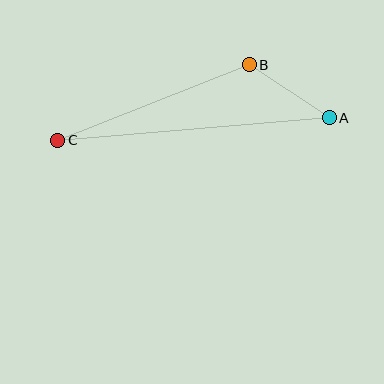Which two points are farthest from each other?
Points A and C are farthest from each other.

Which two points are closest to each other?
Points A and B are closest to each other.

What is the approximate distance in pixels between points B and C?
The distance between B and C is approximately 206 pixels.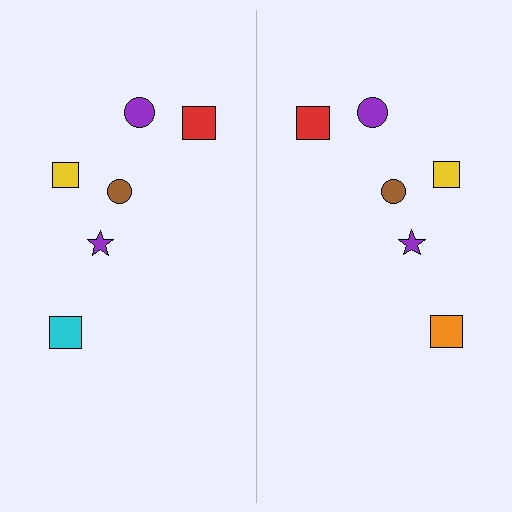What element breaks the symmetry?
The orange square on the right side breaks the symmetry — its mirror counterpart is cyan.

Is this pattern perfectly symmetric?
No, the pattern is not perfectly symmetric. The orange square on the right side breaks the symmetry — its mirror counterpart is cyan.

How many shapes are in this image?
There are 12 shapes in this image.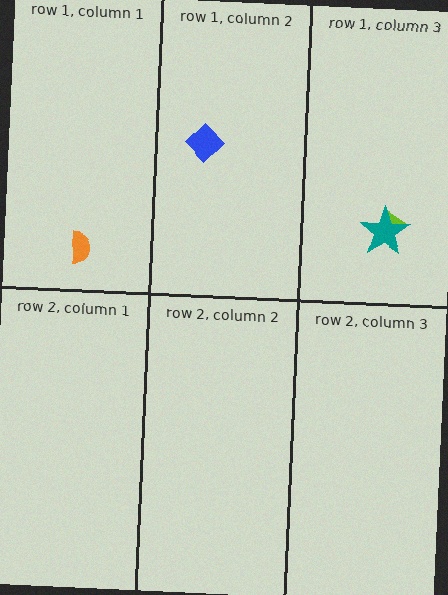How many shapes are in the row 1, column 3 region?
2.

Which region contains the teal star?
The row 1, column 3 region.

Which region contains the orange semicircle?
The row 1, column 1 region.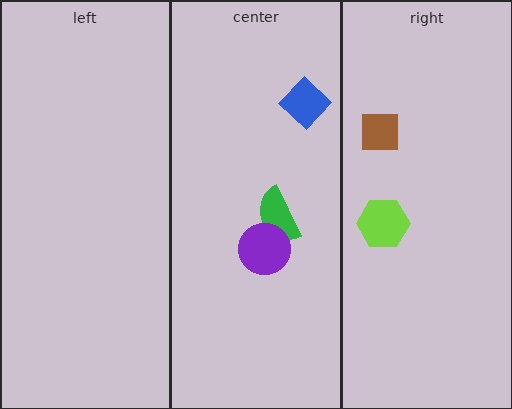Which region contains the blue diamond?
The center region.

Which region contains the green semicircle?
The center region.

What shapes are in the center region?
The green semicircle, the purple circle, the blue diamond.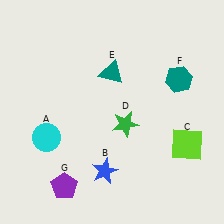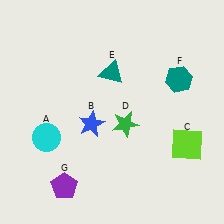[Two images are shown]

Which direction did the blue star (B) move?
The blue star (B) moved up.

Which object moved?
The blue star (B) moved up.